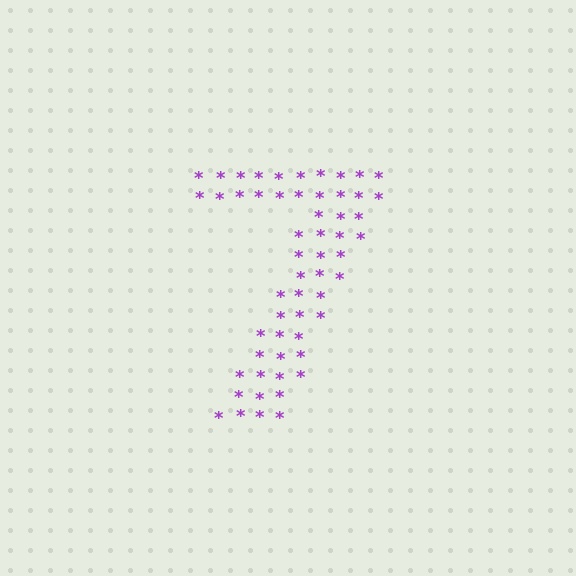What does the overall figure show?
The overall figure shows the digit 7.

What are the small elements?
The small elements are asterisks.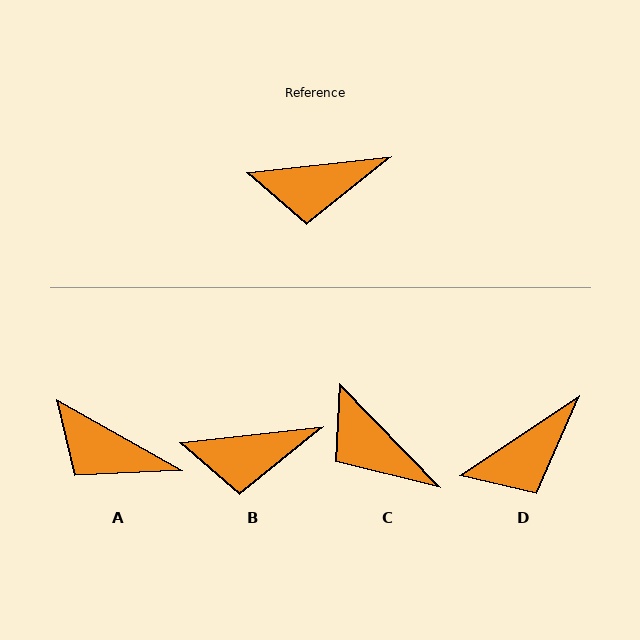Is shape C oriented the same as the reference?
No, it is off by about 53 degrees.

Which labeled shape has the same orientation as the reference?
B.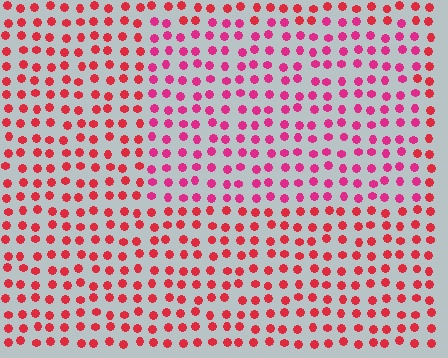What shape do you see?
I see a rectangle.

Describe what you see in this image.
The image is filled with small red elements in a uniform arrangement. A rectangle-shaped region is visible where the elements are tinted to a slightly different hue, forming a subtle color boundary.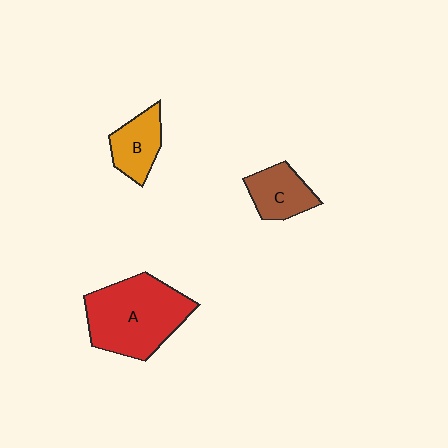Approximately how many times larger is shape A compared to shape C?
Approximately 2.3 times.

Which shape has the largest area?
Shape A (red).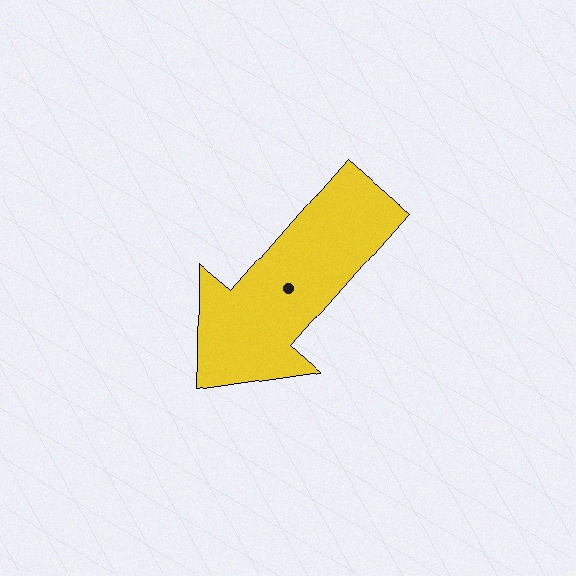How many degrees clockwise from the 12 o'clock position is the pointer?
Approximately 221 degrees.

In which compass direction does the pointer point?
Southwest.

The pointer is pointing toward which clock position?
Roughly 7 o'clock.